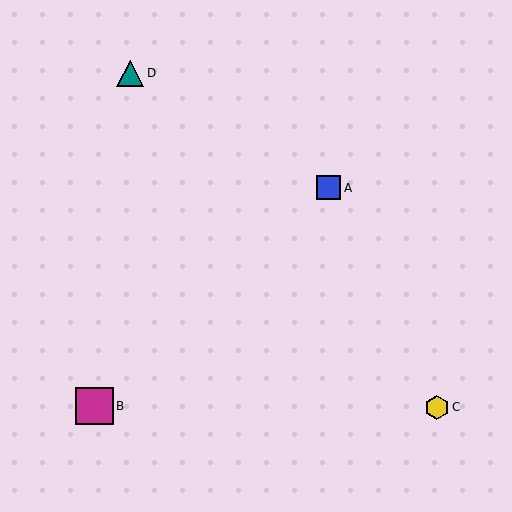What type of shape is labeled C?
Shape C is a yellow hexagon.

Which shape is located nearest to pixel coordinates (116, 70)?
The teal triangle (labeled D) at (130, 73) is nearest to that location.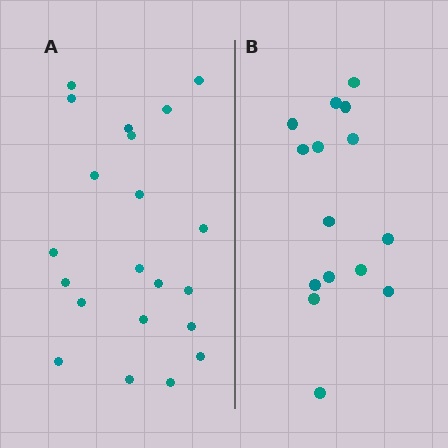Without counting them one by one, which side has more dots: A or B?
Region A (the left region) has more dots.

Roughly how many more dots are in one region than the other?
Region A has about 6 more dots than region B.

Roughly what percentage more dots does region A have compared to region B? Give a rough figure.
About 40% more.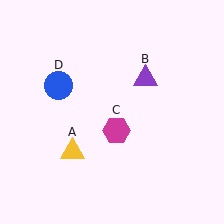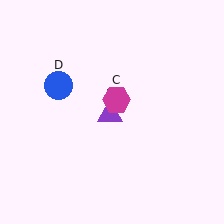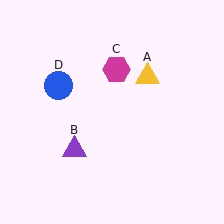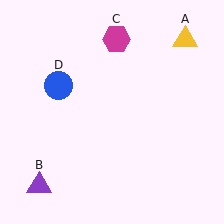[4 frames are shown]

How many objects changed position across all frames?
3 objects changed position: yellow triangle (object A), purple triangle (object B), magenta hexagon (object C).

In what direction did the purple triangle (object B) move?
The purple triangle (object B) moved down and to the left.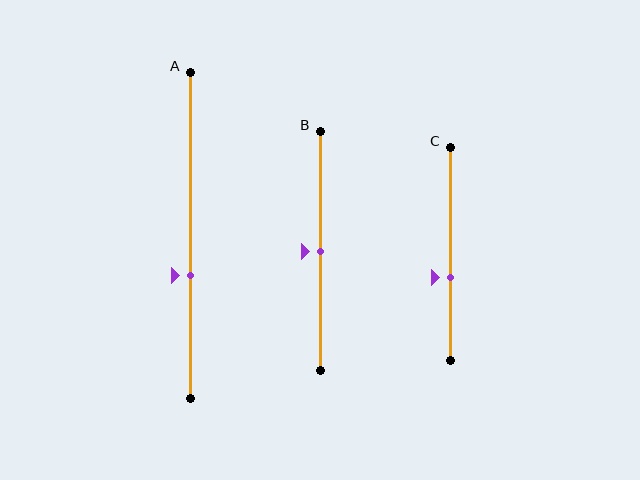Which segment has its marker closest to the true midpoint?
Segment B has its marker closest to the true midpoint.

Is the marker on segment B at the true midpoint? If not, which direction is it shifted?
Yes, the marker on segment B is at the true midpoint.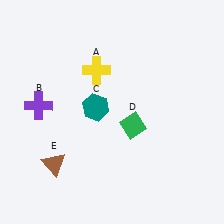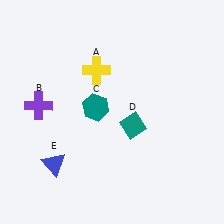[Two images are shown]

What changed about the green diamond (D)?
In Image 1, D is green. In Image 2, it changed to teal.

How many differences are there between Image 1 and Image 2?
There are 2 differences between the two images.